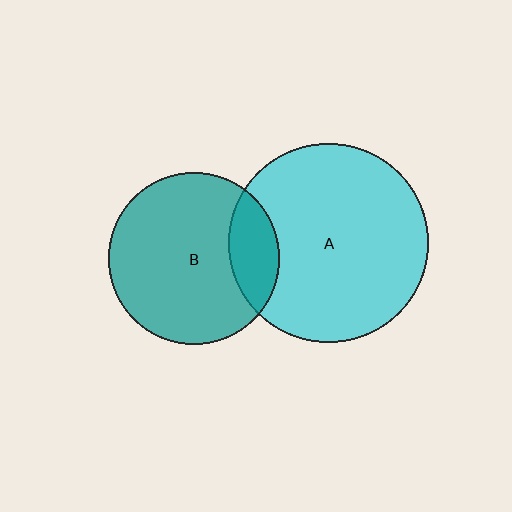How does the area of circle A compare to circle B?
Approximately 1.4 times.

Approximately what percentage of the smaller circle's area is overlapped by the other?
Approximately 20%.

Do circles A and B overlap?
Yes.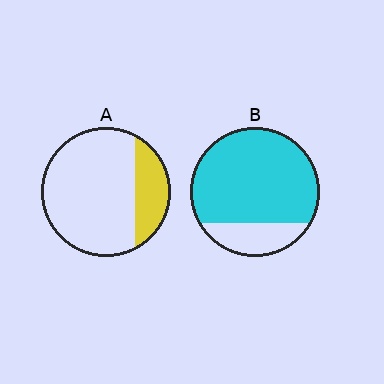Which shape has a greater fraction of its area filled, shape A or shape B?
Shape B.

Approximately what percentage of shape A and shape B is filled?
A is approximately 25% and B is approximately 80%.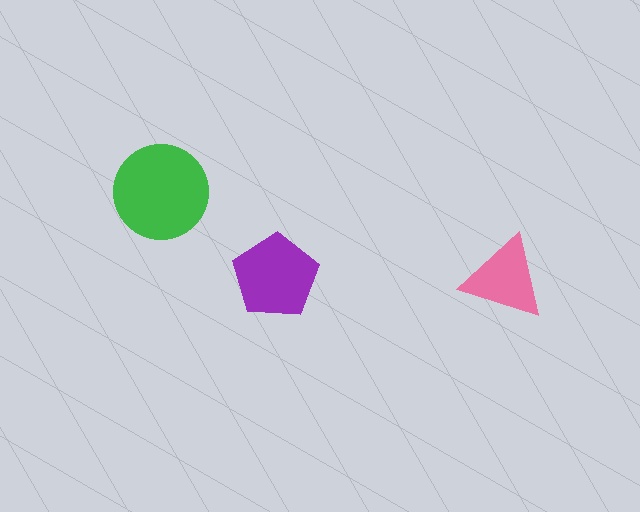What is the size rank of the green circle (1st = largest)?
1st.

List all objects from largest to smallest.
The green circle, the purple pentagon, the pink triangle.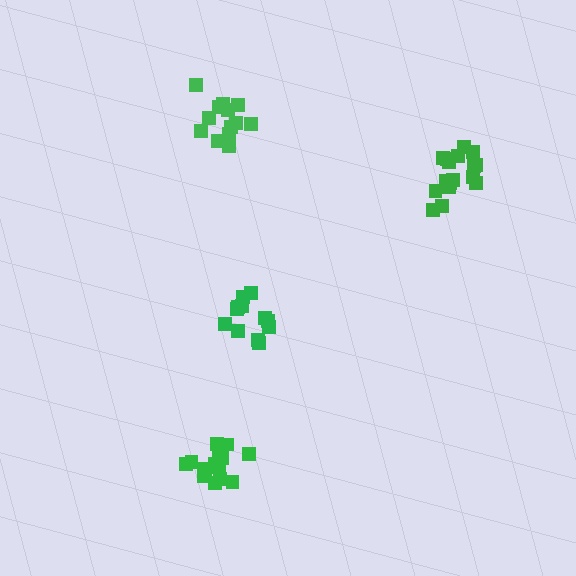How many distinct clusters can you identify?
There are 4 distinct clusters.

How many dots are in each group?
Group 1: 17 dots, Group 2: 13 dots, Group 3: 12 dots, Group 4: 14 dots (56 total).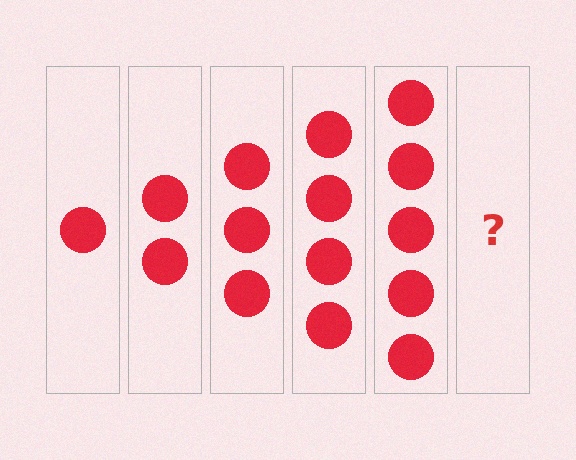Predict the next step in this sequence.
The next step is 6 circles.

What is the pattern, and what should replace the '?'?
The pattern is that each step adds one more circle. The '?' should be 6 circles.